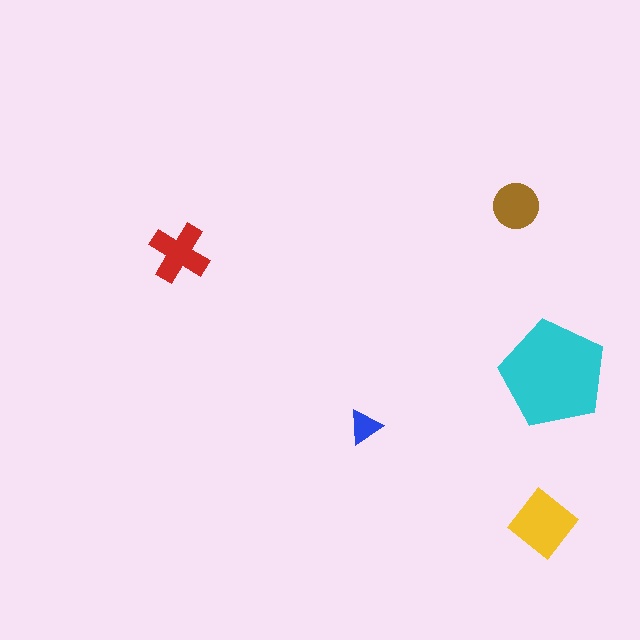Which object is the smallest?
The blue triangle.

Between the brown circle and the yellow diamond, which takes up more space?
The yellow diamond.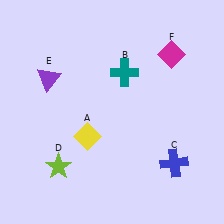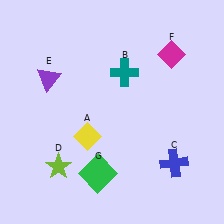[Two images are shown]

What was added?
A green square (G) was added in Image 2.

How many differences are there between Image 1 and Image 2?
There is 1 difference between the two images.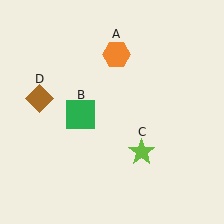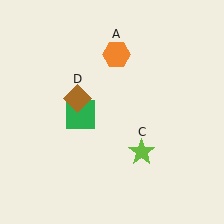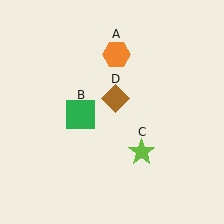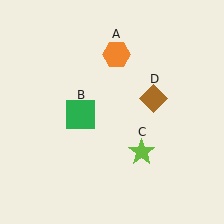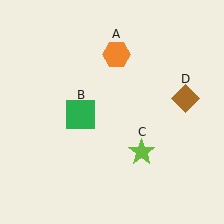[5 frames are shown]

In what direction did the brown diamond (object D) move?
The brown diamond (object D) moved right.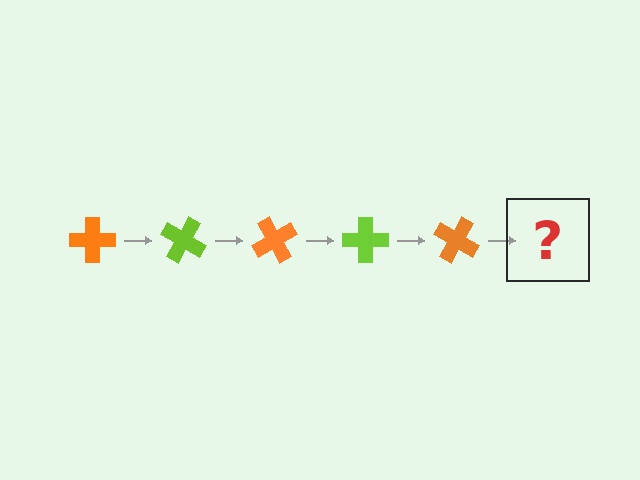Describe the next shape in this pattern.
It should be a lime cross, rotated 150 degrees from the start.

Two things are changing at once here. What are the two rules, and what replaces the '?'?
The two rules are that it rotates 30 degrees each step and the color cycles through orange and lime. The '?' should be a lime cross, rotated 150 degrees from the start.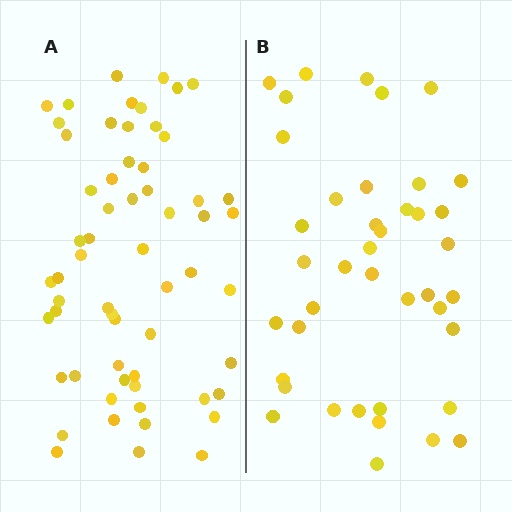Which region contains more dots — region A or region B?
Region A (the left region) has more dots.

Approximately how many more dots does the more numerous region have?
Region A has approximately 20 more dots than region B.